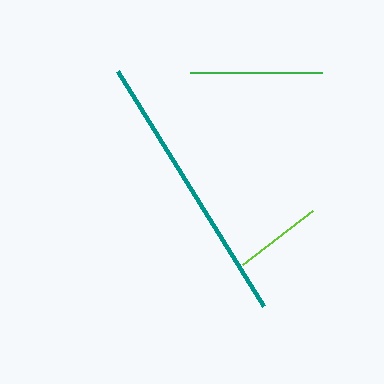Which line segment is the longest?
The teal line is the longest at approximately 277 pixels.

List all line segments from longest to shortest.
From longest to shortest: teal, green, lime.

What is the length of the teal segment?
The teal segment is approximately 277 pixels long.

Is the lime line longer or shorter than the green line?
The green line is longer than the lime line.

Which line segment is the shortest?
The lime line is the shortest at approximately 88 pixels.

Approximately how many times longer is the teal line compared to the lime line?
The teal line is approximately 3.1 times the length of the lime line.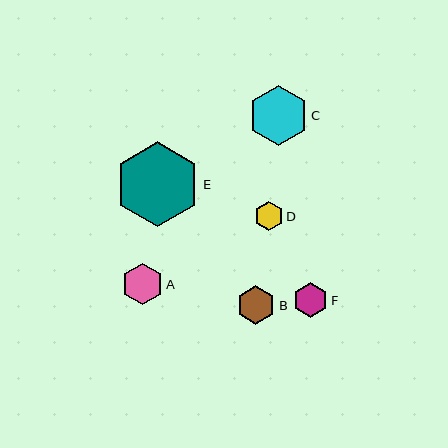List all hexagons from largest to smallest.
From largest to smallest: E, C, A, B, F, D.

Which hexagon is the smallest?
Hexagon D is the smallest with a size of approximately 29 pixels.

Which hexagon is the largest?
Hexagon E is the largest with a size of approximately 84 pixels.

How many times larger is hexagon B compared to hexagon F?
Hexagon B is approximately 1.1 times the size of hexagon F.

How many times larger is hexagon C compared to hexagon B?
Hexagon C is approximately 1.5 times the size of hexagon B.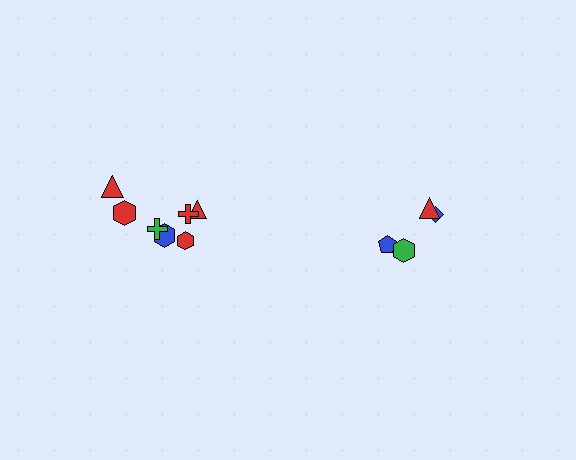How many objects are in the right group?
There are 4 objects.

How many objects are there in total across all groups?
There are 11 objects.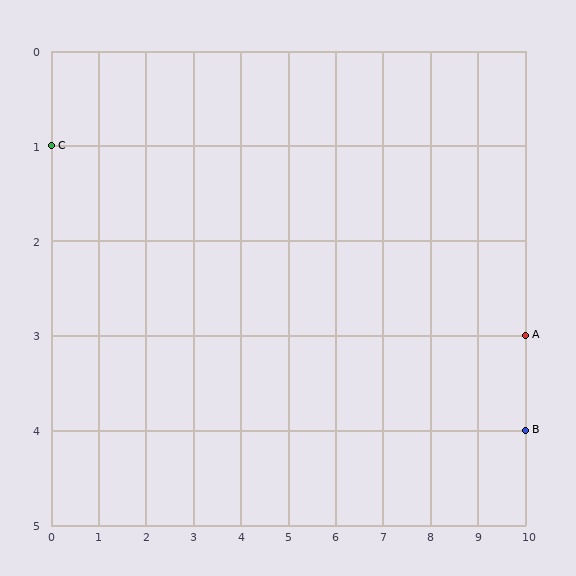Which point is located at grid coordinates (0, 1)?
Point C is at (0, 1).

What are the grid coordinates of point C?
Point C is at grid coordinates (0, 1).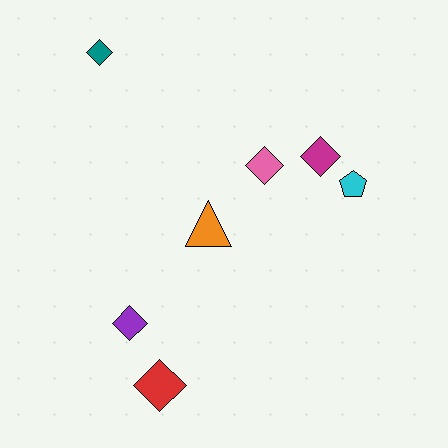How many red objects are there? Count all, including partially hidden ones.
There is 1 red object.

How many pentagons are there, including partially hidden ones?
There is 1 pentagon.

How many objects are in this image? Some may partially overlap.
There are 7 objects.